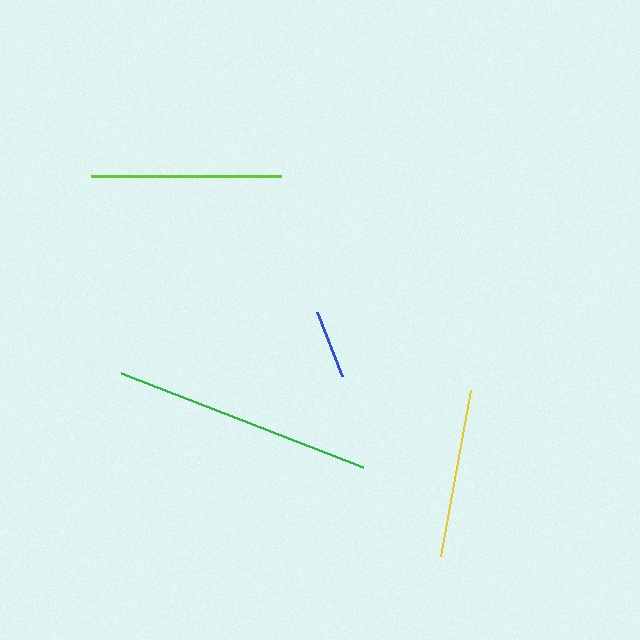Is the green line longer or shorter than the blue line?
The green line is longer than the blue line.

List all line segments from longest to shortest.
From longest to shortest: green, lime, yellow, blue.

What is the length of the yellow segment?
The yellow segment is approximately 168 pixels long.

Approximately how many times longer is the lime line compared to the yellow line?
The lime line is approximately 1.1 times the length of the yellow line.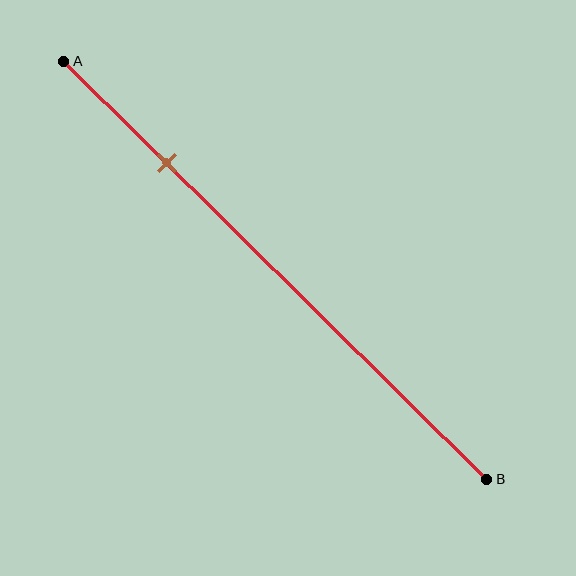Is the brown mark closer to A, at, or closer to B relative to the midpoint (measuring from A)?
The brown mark is closer to point A than the midpoint of segment AB.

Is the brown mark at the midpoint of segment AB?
No, the mark is at about 25% from A, not at the 50% midpoint.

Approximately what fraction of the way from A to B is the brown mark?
The brown mark is approximately 25% of the way from A to B.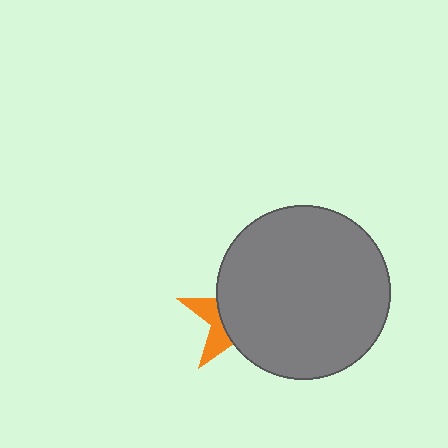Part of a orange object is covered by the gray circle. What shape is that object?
It is a star.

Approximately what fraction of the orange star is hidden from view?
Roughly 70% of the orange star is hidden behind the gray circle.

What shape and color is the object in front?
The object in front is a gray circle.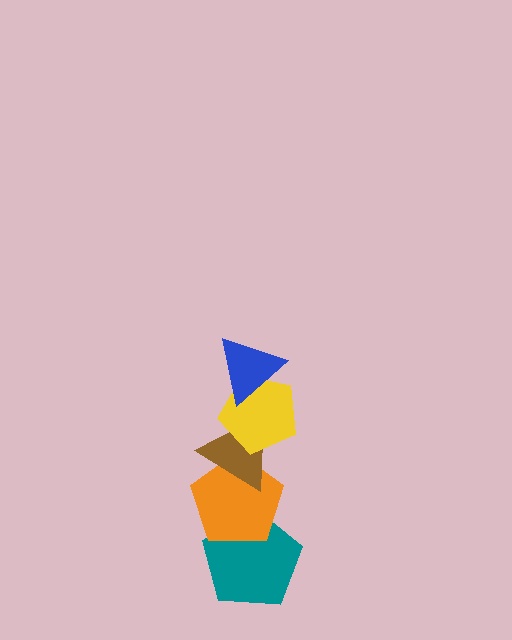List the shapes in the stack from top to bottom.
From top to bottom: the blue triangle, the yellow pentagon, the brown triangle, the orange pentagon, the teal pentagon.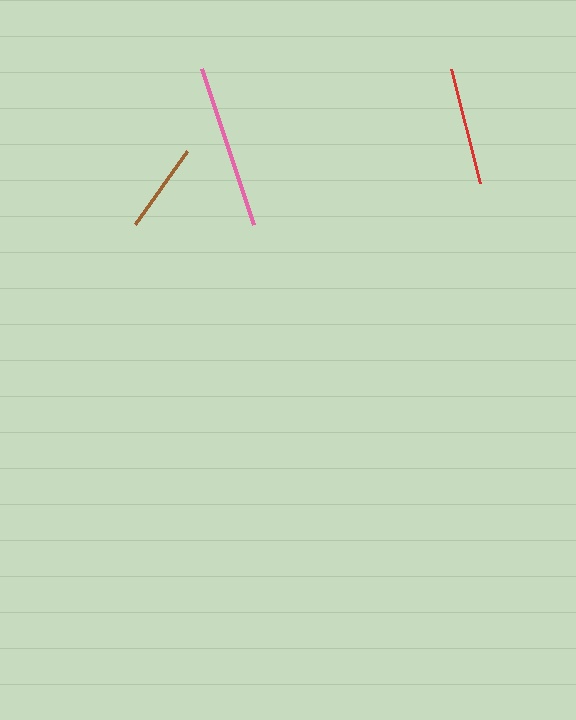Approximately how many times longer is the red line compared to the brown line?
The red line is approximately 1.3 times the length of the brown line.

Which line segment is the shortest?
The brown line is the shortest at approximately 89 pixels.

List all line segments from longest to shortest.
From longest to shortest: pink, red, brown.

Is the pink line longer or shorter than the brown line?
The pink line is longer than the brown line.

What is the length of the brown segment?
The brown segment is approximately 89 pixels long.